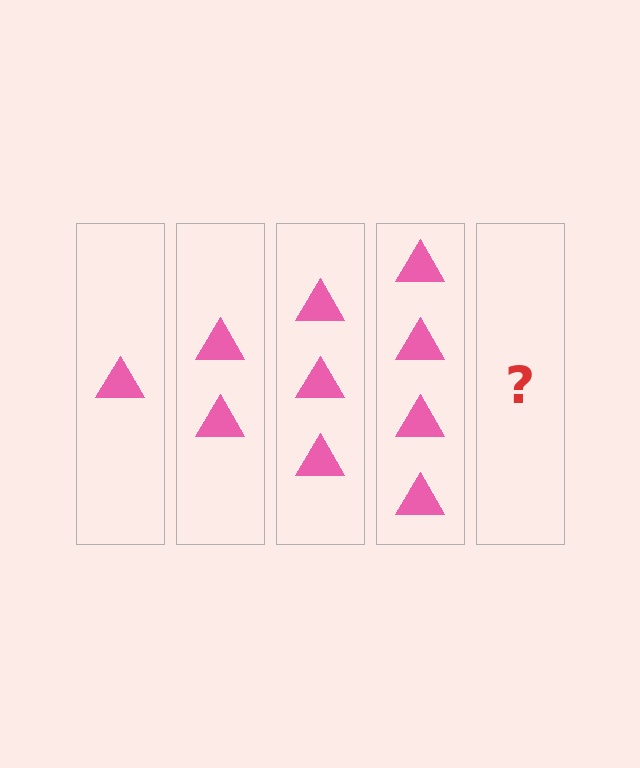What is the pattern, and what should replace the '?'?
The pattern is that each step adds one more triangle. The '?' should be 5 triangles.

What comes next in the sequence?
The next element should be 5 triangles.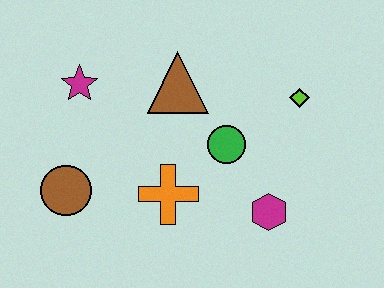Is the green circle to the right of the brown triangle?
Yes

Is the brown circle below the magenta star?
Yes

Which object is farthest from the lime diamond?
The brown circle is farthest from the lime diamond.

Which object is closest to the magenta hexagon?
The green circle is closest to the magenta hexagon.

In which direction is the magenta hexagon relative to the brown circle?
The magenta hexagon is to the right of the brown circle.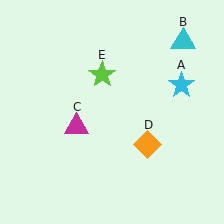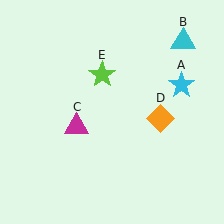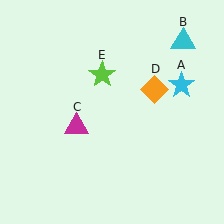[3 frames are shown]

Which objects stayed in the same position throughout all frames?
Cyan star (object A) and cyan triangle (object B) and magenta triangle (object C) and lime star (object E) remained stationary.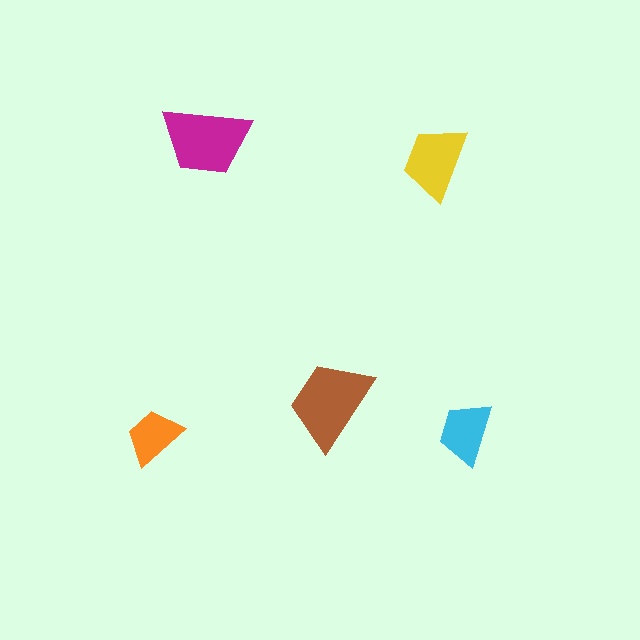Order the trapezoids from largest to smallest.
the brown one, the magenta one, the yellow one, the cyan one, the orange one.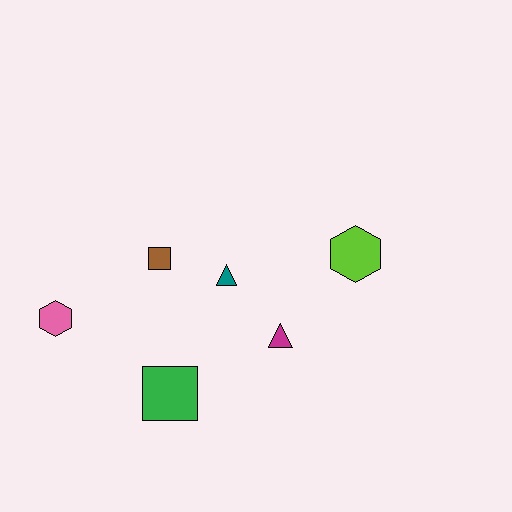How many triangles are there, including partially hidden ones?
There are 2 triangles.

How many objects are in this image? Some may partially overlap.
There are 6 objects.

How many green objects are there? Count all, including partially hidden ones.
There is 1 green object.